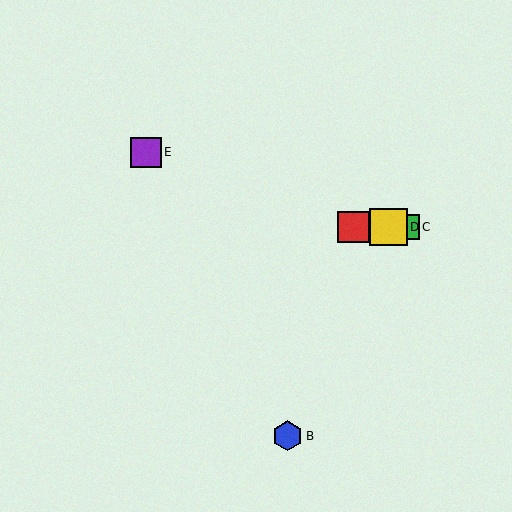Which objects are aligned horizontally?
Objects A, C, D are aligned horizontally.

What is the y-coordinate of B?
Object B is at y≈436.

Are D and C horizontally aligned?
Yes, both are at y≈227.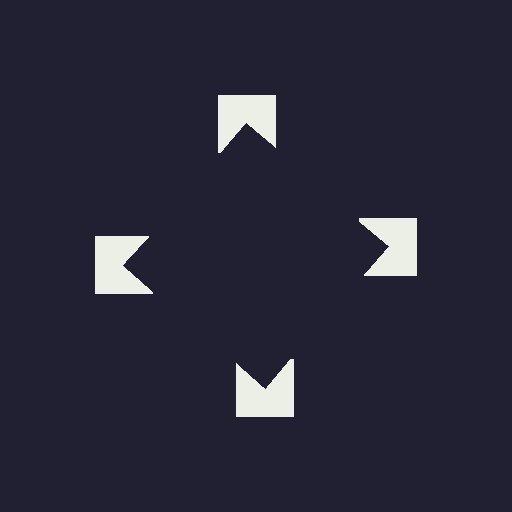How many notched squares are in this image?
There are 4 — one at each vertex of the illusory square.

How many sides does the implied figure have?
4 sides.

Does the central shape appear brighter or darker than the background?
It typically appears slightly darker than the background, even though no actual brightness change is drawn.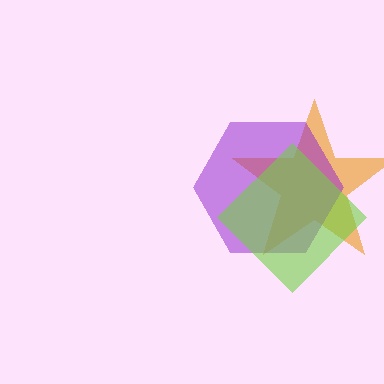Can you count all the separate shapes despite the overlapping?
Yes, there are 3 separate shapes.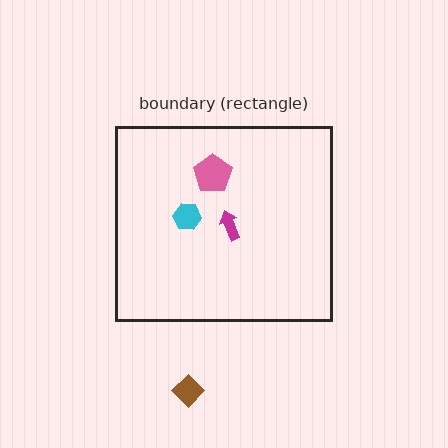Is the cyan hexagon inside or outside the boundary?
Inside.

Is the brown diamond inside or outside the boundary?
Outside.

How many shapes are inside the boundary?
3 inside, 1 outside.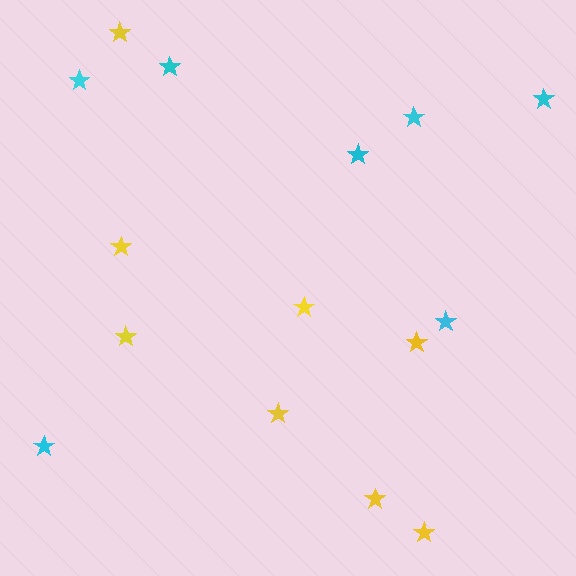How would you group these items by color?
There are 2 groups: one group of yellow stars (8) and one group of cyan stars (7).